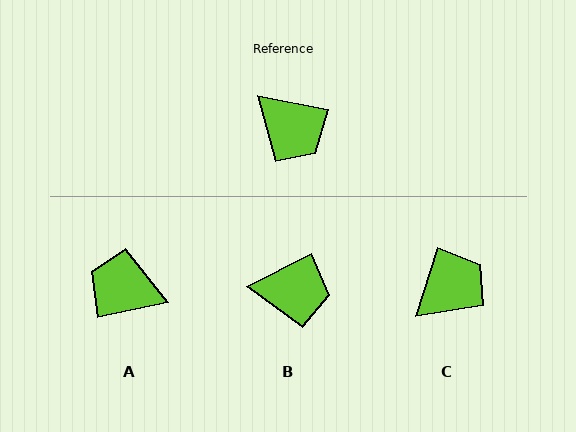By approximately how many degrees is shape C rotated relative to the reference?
Approximately 84 degrees counter-clockwise.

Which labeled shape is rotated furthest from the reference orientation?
A, about 157 degrees away.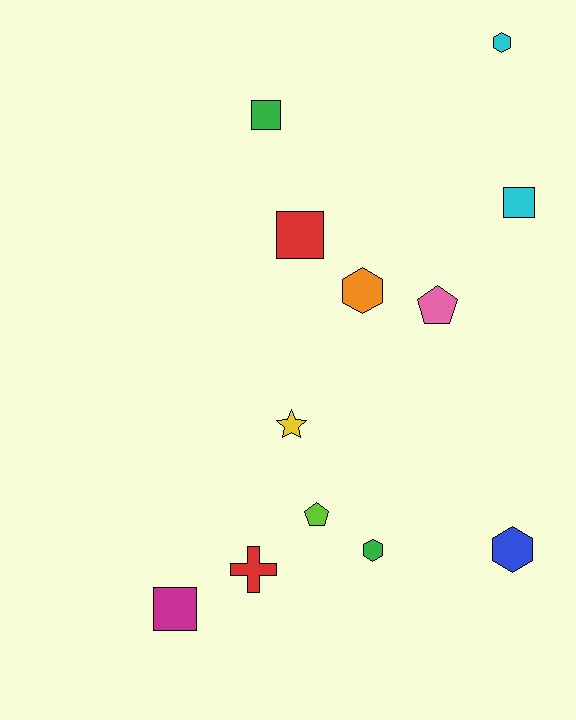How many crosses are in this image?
There is 1 cross.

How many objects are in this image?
There are 12 objects.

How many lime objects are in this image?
There is 1 lime object.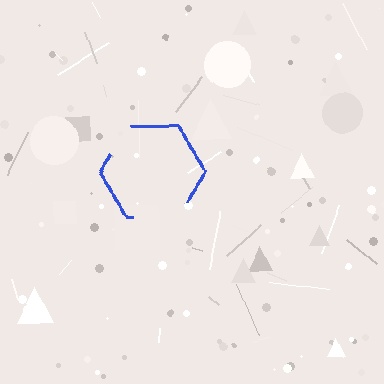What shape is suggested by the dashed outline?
The dashed outline suggests a hexagon.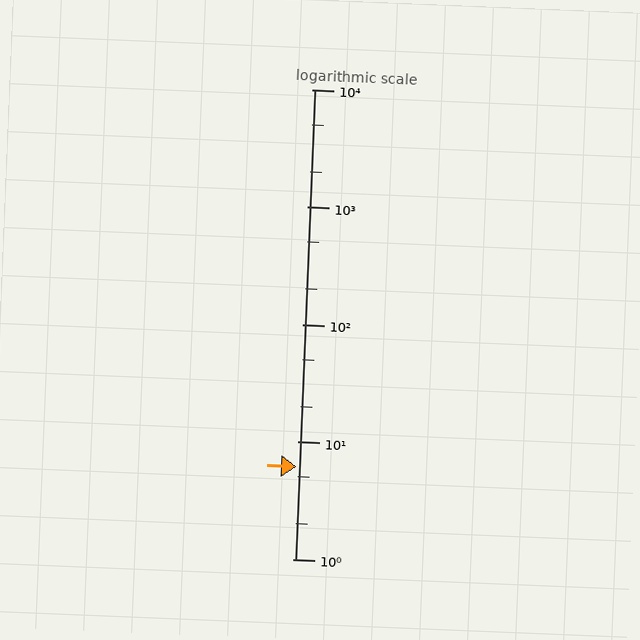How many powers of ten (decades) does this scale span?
The scale spans 4 decades, from 1 to 10000.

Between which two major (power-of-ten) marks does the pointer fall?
The pointer is between 1 and 10.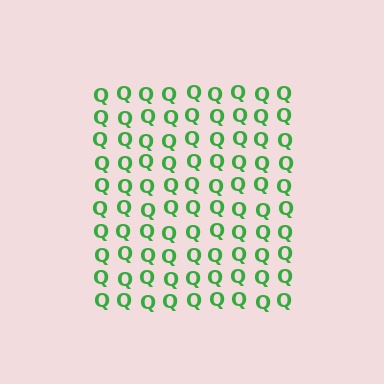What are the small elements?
The small elements are letter Q's.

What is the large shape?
The large shape is a square.